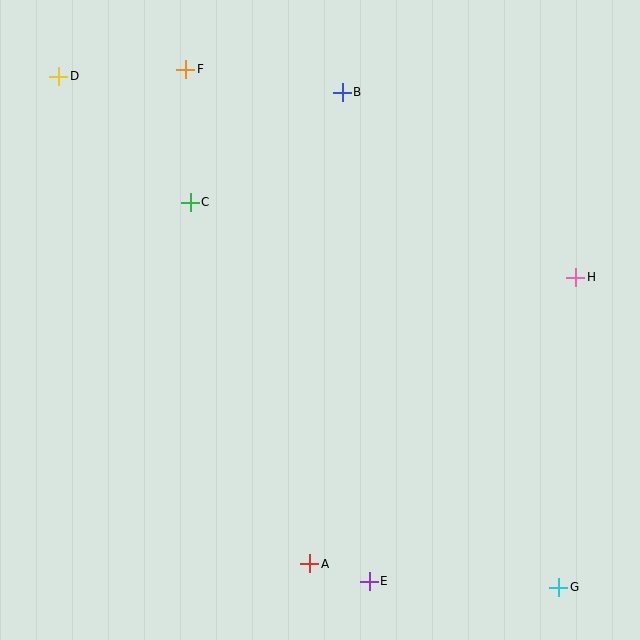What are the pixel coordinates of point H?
Point H is at (576, 277).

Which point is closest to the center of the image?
Point C at (190, 202) is closest to the center.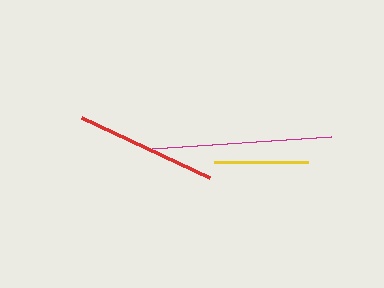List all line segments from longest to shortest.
From longest to shortest: magenta, red, yellow.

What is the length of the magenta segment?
The magenta segment is approximately 180 pixels long.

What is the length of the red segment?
The red segment is approximately 141 pixels long.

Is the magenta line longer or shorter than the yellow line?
The magenta line is longer than the yellow line.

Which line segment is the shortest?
The yellow line is the shortest at approximately 95 pixels.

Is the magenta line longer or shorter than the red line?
The magenta line is longer than the red line.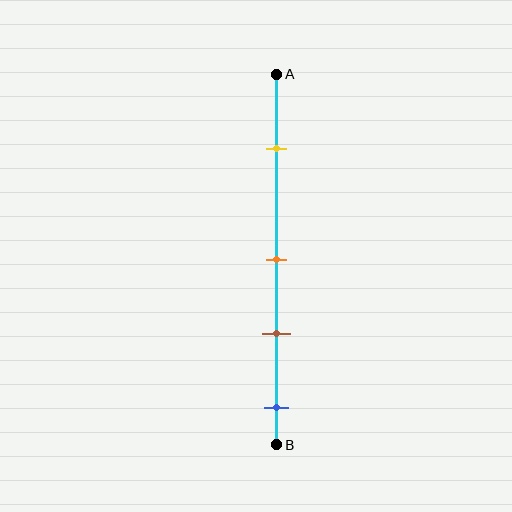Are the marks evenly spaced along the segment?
No, the marks are not evenly spaced.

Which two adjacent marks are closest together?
The orange and brown marks are the closest adjacent pair.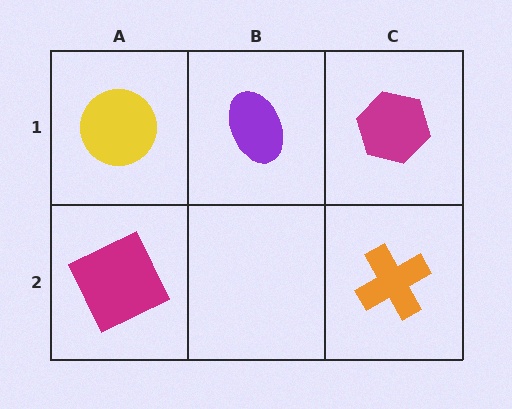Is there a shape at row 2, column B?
No, that cell is empty.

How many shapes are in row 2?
2 shapes.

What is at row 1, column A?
A yellow circle.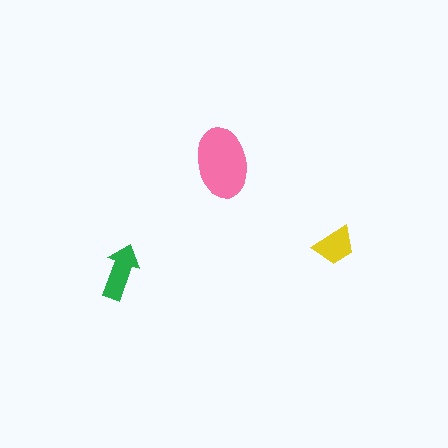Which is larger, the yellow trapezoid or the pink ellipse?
The pink ellipse.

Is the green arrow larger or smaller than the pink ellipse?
Smaller.